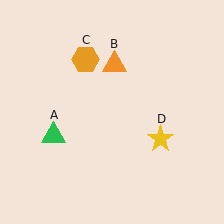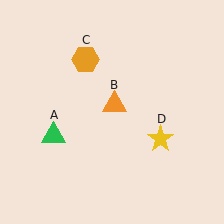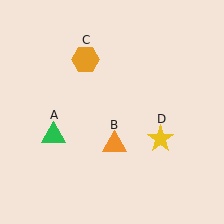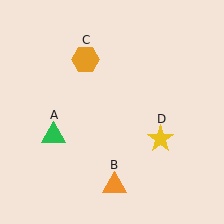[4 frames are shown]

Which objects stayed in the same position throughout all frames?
Green triangle (object A) and orange hexagon (object C) and yellow star (object D) remained stationary.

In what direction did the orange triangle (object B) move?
The orange triangle (object B) moved down.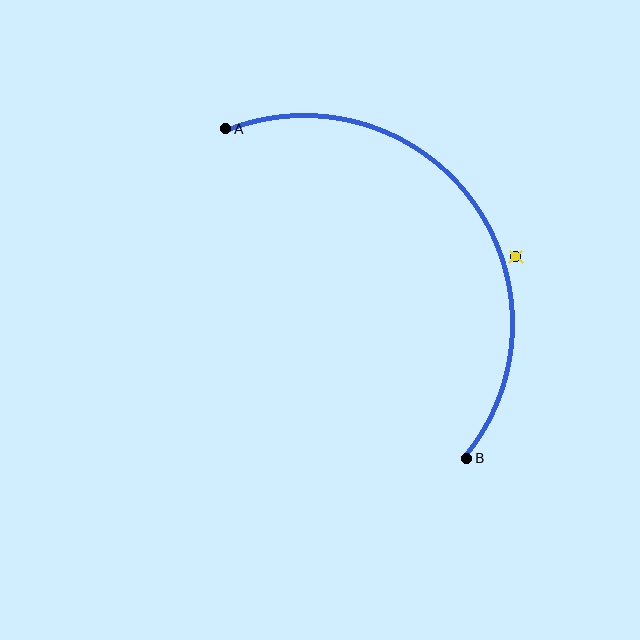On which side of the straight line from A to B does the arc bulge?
The arc bulges above and to the right of the straight line connecting A and B.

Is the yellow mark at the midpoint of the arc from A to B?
No — the yellow mark does not lie on the arc at all. It sits slightly outside the curve.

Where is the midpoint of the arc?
The arc midpoint is the point on the curve farthest from the straight line joining A and B. It sits above and to the right of that line.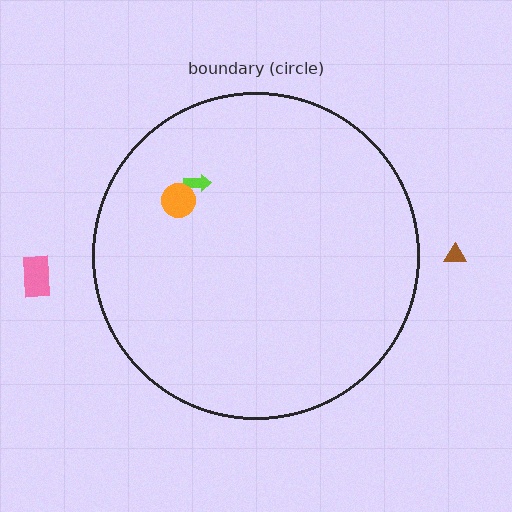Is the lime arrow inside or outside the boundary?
Inside.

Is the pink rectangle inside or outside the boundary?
Outside.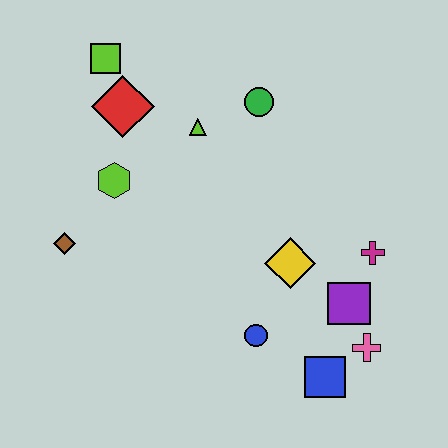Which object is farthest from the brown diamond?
The pink cross is farthest from the brown diamond.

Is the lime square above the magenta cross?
Yes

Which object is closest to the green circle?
The lime triangle is closest to the green circle.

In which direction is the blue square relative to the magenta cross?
The blue square is below the magenta cross.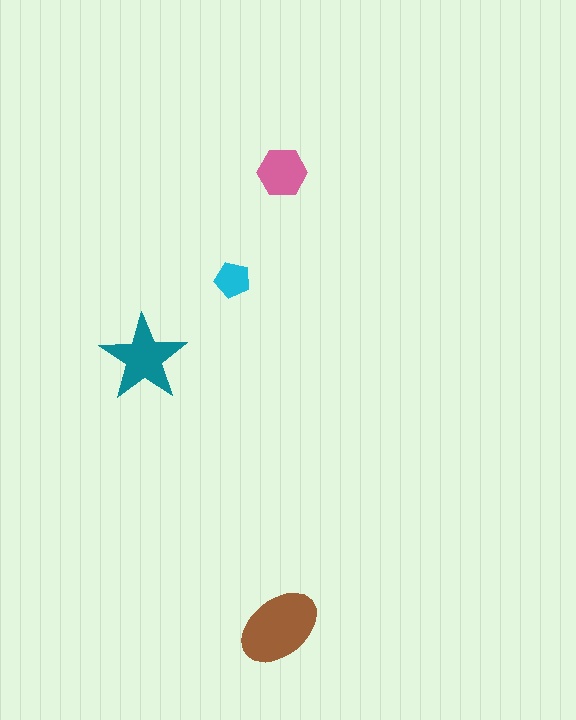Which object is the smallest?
The cyan pentagon.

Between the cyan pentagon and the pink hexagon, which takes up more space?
The pink hexagon.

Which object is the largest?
The brown ellipse.